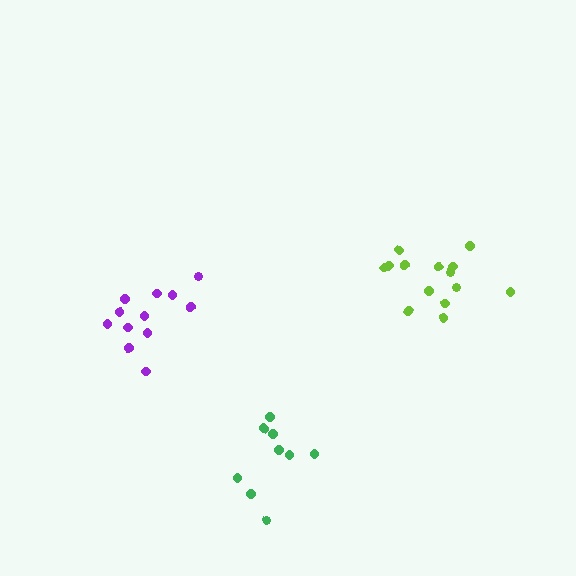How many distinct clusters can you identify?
There are 3 distinct clusters.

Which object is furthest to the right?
The lime cluster is rightmost.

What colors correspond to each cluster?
The clusters are colored: green, purple, lime.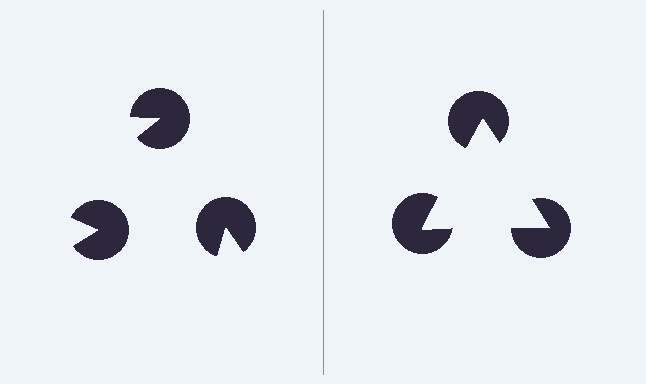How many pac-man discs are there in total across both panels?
6 — 3 on each side.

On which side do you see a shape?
An illusory triangle appears on the right side. On the left side the wedge cuts are rotated, so no coherent shape forms.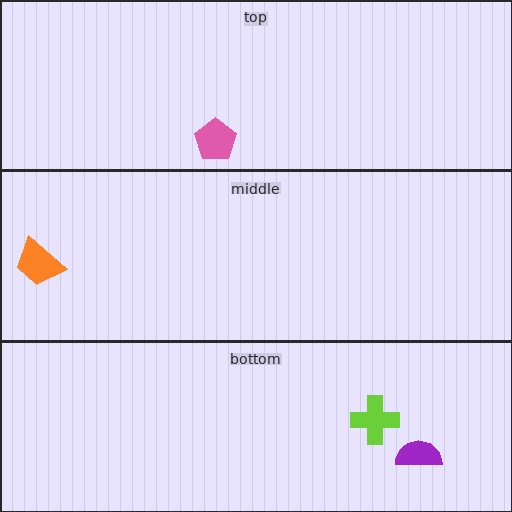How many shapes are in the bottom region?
2.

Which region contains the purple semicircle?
The bottom region.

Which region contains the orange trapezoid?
The middle region.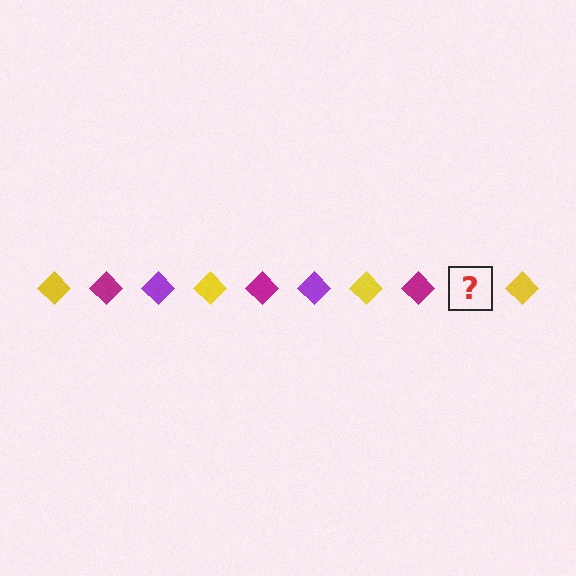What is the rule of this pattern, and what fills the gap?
The rule is that the pattern cycles through yellow, magenta, purple diamonds. The gap should be filled with a purple diamond.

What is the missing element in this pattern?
The missing element is a purple diamond.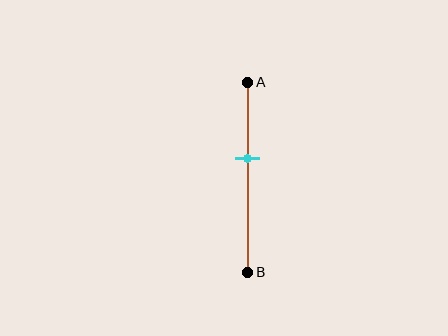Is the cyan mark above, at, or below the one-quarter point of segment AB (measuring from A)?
The cyan mark is below the one-quarter point of segment AB.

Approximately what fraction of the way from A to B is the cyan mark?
The cyan mark is approximately 40% of the way from A to B.